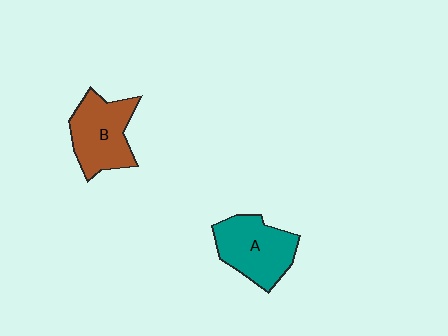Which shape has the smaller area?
Shape B (brown).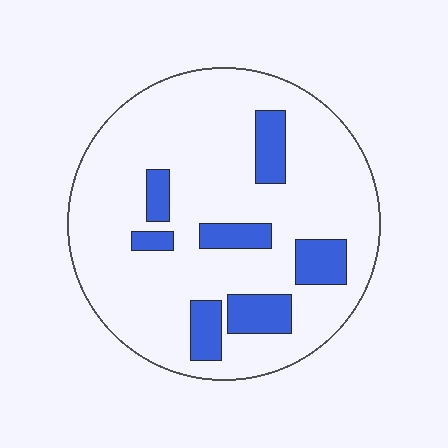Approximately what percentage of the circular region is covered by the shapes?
Approximately 15%.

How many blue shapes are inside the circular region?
7.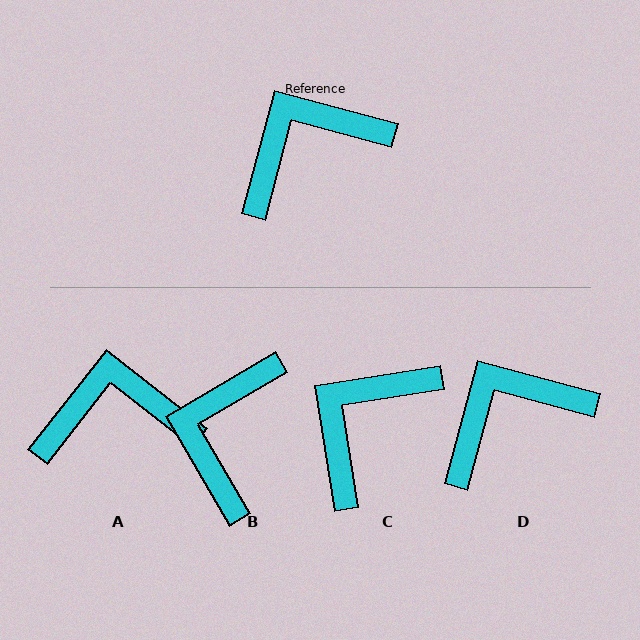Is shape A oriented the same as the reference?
No, it is off by about 23 degrees.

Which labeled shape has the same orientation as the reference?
D.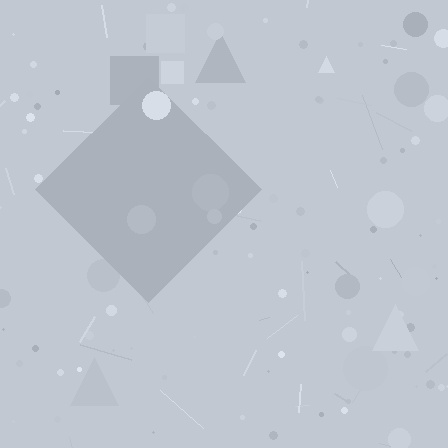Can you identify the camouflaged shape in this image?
The camouflaged shape is a diamond.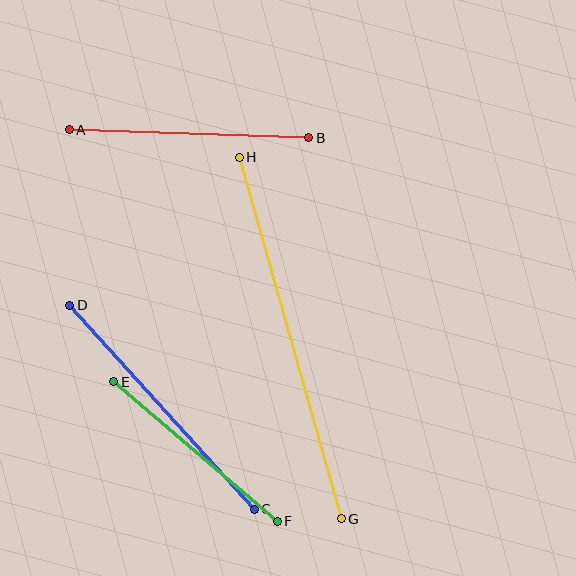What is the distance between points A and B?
The distance is approximately 240 pixels.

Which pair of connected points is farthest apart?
Points G and H are farthest apart.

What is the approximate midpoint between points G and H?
The midpoint is at approximately (290, 338) pixels.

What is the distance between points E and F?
The distance is approximately 215 pixels.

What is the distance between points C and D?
The distance is approximately 275 pixels.